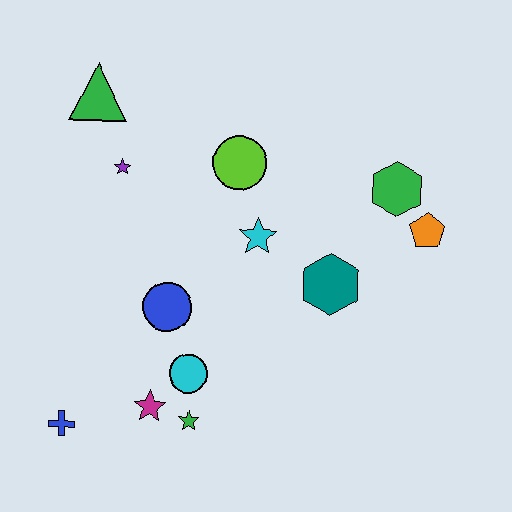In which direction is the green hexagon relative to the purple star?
The green hexagon is to the right of the purple star.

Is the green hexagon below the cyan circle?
No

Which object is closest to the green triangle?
The purple star is closest to the green triangle.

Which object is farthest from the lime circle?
The blue cross is farthest from the lime circle.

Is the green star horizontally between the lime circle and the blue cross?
Yes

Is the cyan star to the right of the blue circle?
Yes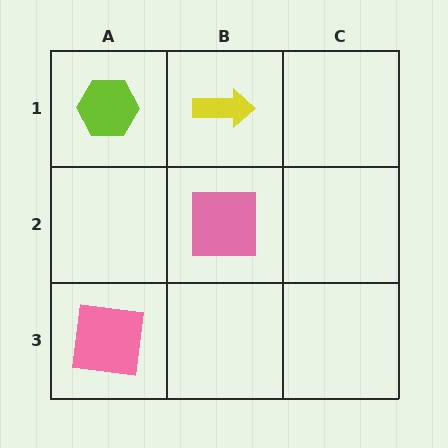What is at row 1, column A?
A lime hexagon.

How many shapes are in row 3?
1 shape.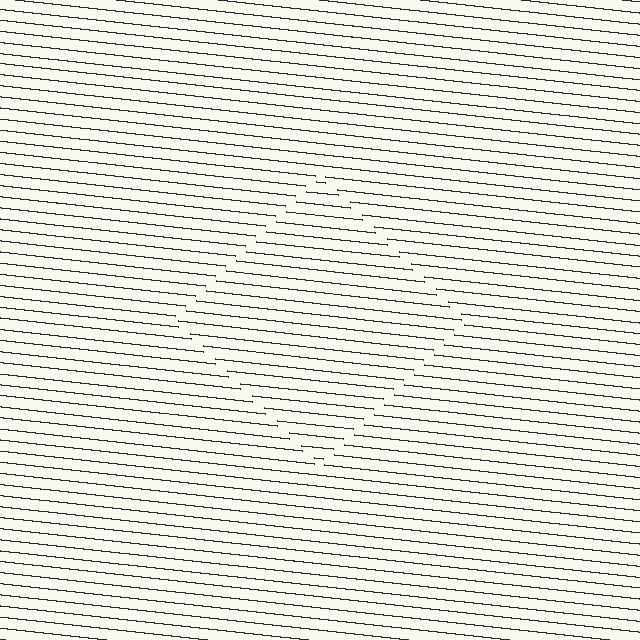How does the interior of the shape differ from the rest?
The interior of the shape contains the same grating, shifted by half a period — the contour is defined by the phase discontinuity where line-ends from the inner and outer gratings abut.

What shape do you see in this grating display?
An illusory square. The interior of the shape contains the same grating, shifted by half a period — the contour is defined by the phase discontinuity where line-ends from the inner and outer gratings abut.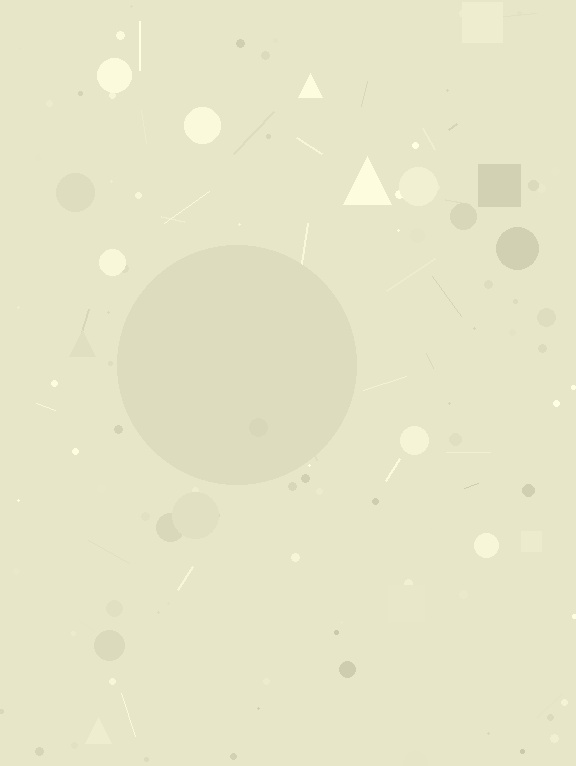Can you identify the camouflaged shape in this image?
The camouflaged shape is a circle.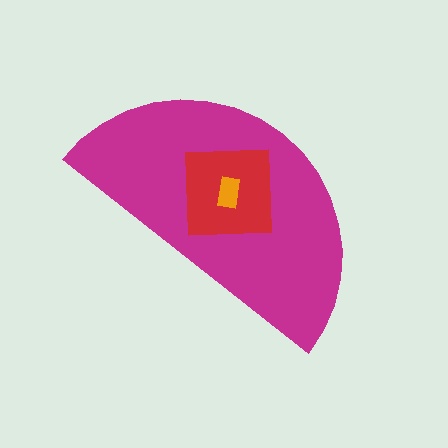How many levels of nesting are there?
3.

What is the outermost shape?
The magenta semicircle.